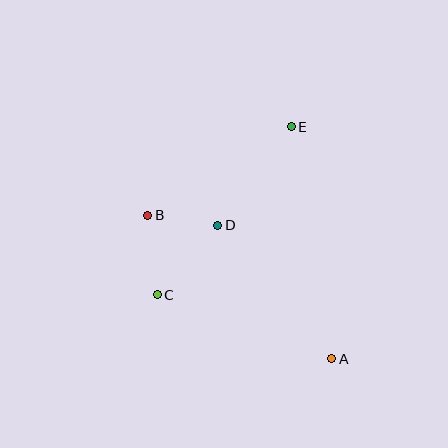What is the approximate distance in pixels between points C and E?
The distance between C and E is approximately 215 pixels.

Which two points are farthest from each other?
Points A and E are farthest from each other.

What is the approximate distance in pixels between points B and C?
The distance between B and C is approximately 80 pixels.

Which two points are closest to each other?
Points B and D are closest to each other.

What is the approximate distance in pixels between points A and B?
The distance between A and B is approximately 234 pixels.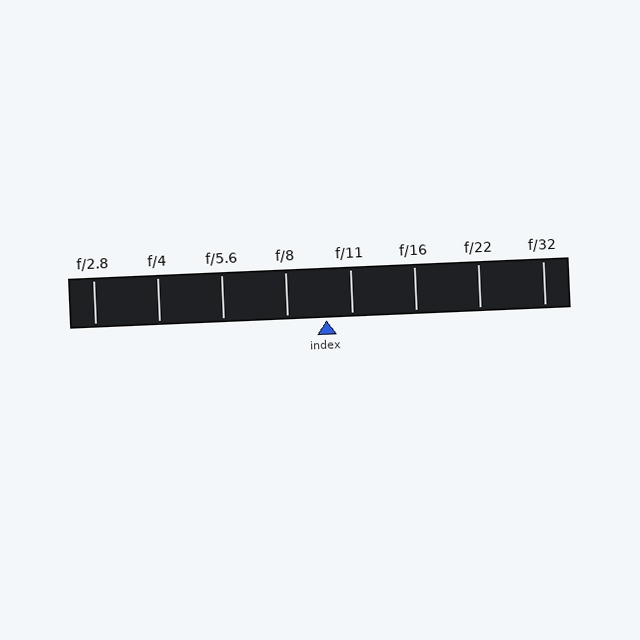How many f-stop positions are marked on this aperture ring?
There are 8 f-stop positions marked.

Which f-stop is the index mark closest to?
The index mark is closest to f/11.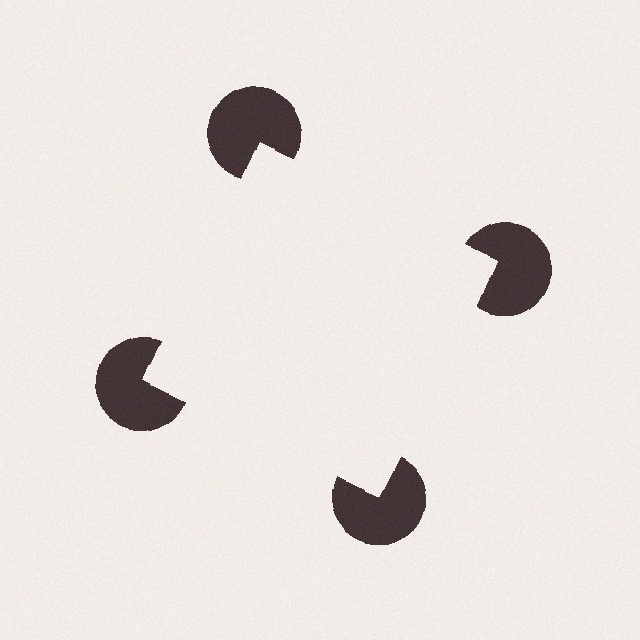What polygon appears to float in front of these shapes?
An illusory square — its edges are inferred from the aligned wedge cuts in the pac-man discs, not physically drawn.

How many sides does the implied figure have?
4 sides.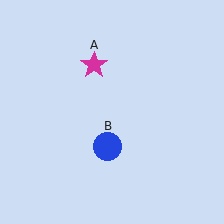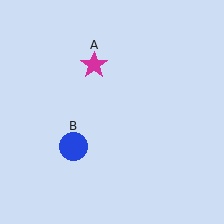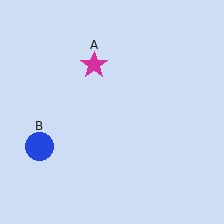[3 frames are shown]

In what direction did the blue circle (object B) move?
The blue circle (object B) moved left.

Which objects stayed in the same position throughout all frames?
Magenta star (object A) remained stationary.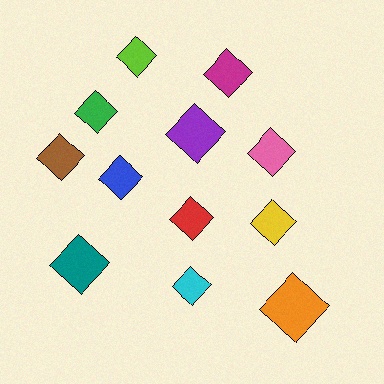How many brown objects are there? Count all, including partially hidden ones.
There is 1 brown object.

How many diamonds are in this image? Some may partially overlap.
There are 12 diamonds.